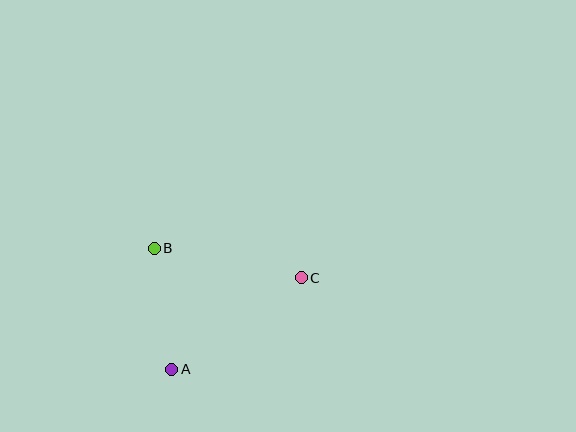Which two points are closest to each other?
Points A and B are closest to each other.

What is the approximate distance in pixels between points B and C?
The distance between B and C is approximately 150 pixels.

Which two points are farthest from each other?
Points A and C are farthest from each other.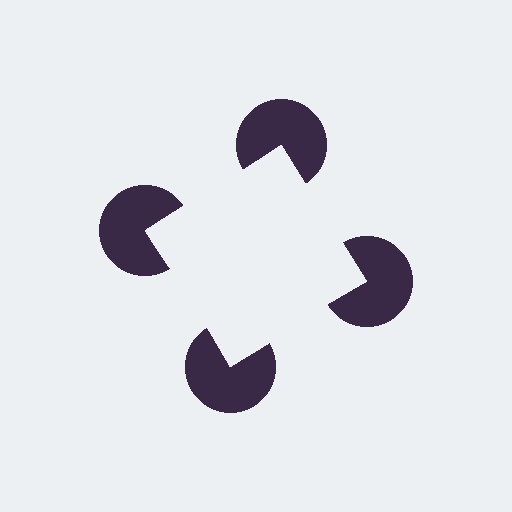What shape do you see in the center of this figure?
An illusory square — its edges are inferred from the aligned wedge cuts in the pac-man discs, not physically drawn.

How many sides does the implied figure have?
4 sides.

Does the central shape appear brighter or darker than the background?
It typically appears slightly brighter than the background, even though no actual brightness change is drawn.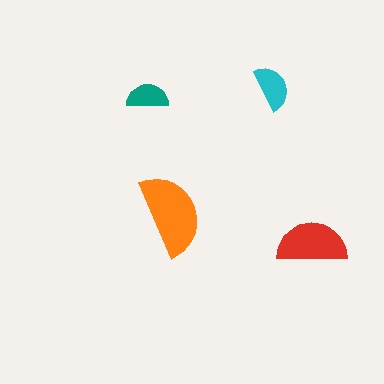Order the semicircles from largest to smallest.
the orange one, the red one, the cyan one, the teal one.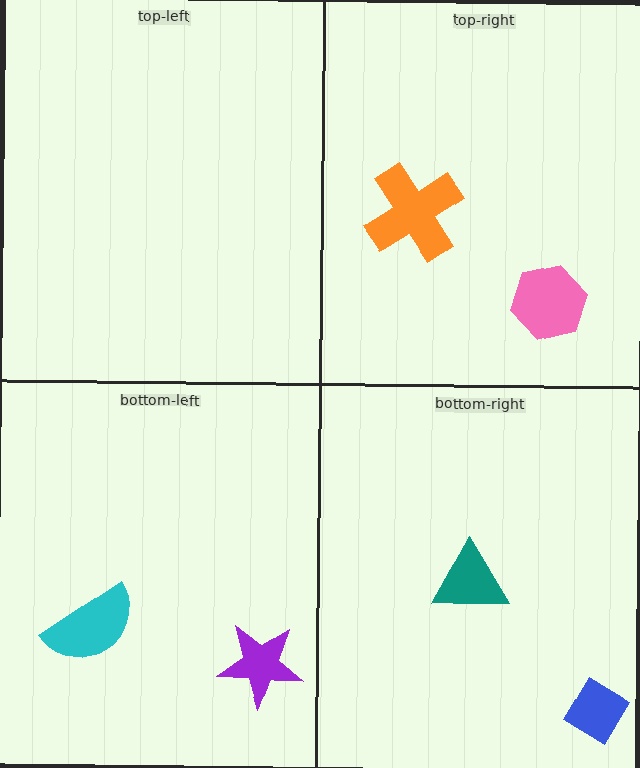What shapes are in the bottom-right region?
The blue diamond, the teal triangle.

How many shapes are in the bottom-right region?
2.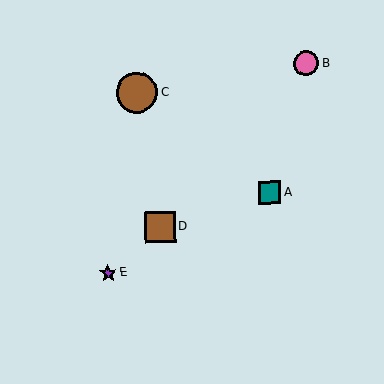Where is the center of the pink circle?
The center of the pink circle is at (306, 63).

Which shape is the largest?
The brown circle (labeled C) is the largest.